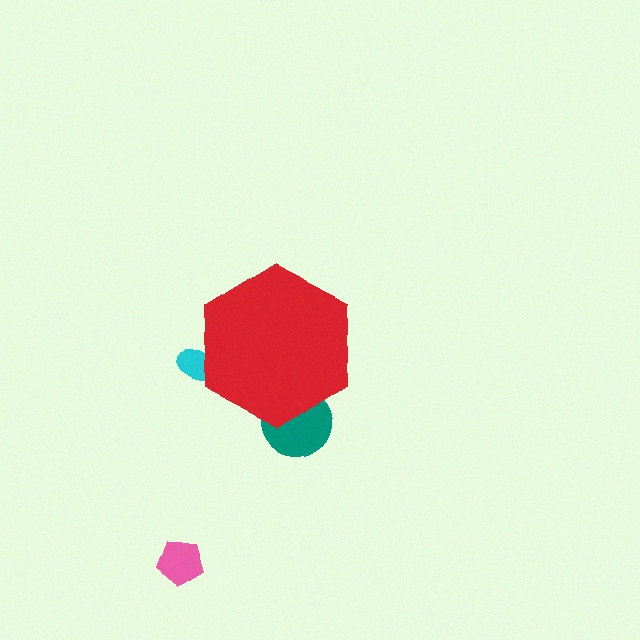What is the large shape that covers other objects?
A red hexagon.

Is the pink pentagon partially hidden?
No, the pink pentagon is fully visible.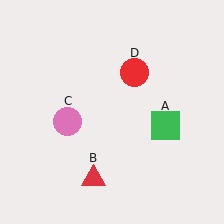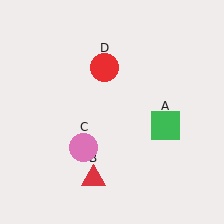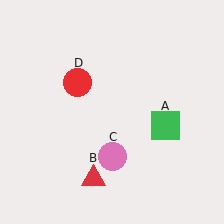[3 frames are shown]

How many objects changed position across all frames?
2 objects changed position: pink circle (object C), red circle (object D).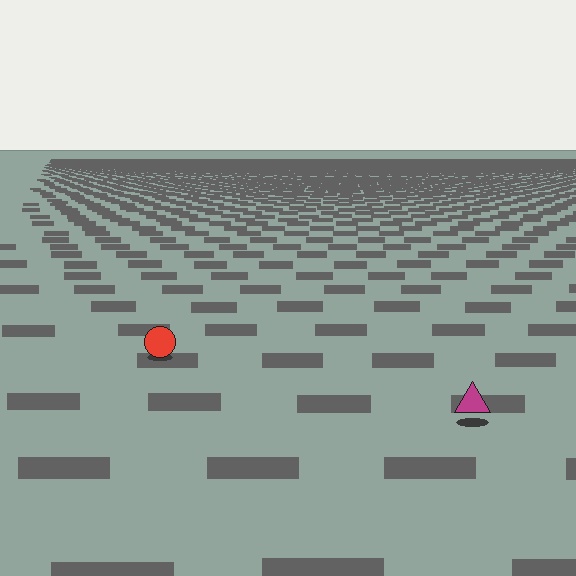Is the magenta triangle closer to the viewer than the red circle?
Yes. The magenta triangle is closer — you can tell from the texture gradient: the ground texture is coarser near it.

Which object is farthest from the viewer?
The red circle is farthest from the viewer. It appears smaller and the ground texture around it is denser.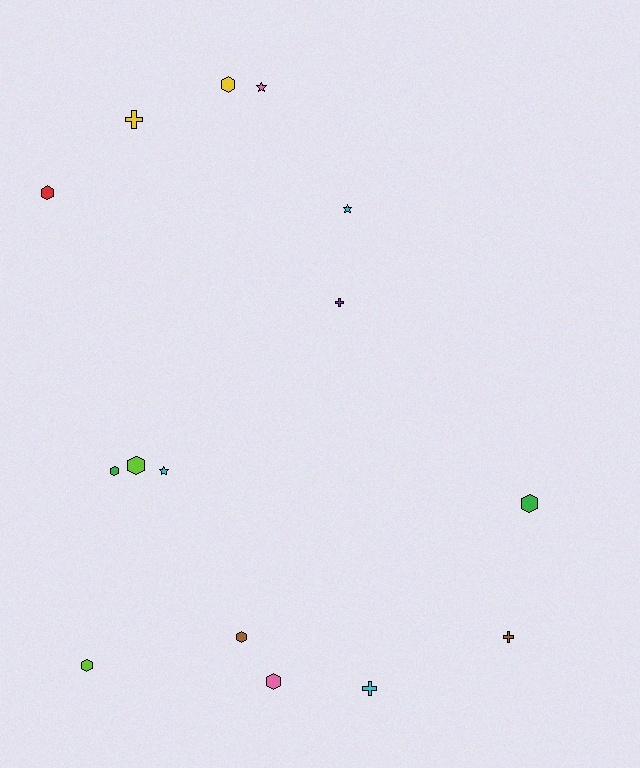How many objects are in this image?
There are 15 objects.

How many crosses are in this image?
There are 4 crosses.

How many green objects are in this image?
There are 2 green objects.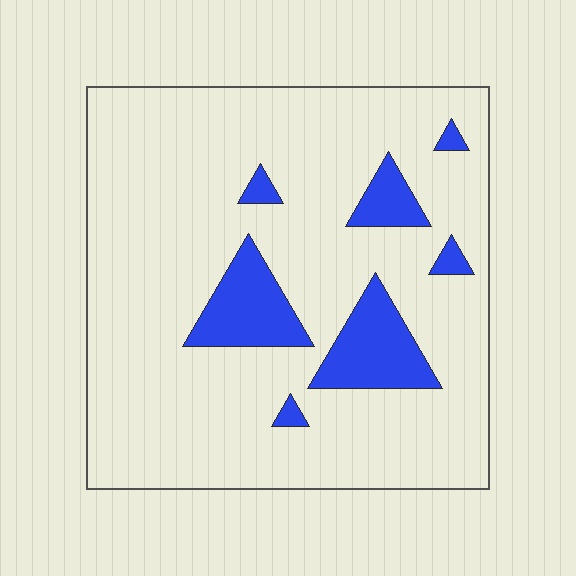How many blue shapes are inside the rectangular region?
7.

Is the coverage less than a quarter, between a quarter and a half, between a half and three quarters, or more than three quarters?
Less than a quarter.